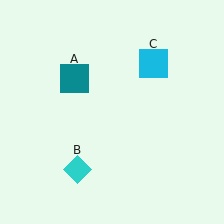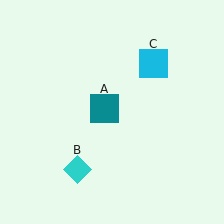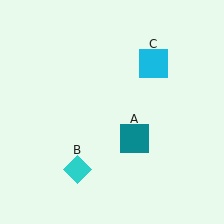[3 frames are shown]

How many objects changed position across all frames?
1 object changed position: teal square (object A).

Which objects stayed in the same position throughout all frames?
Cyan diamond (object B) and cyan square (object C) remained stationary.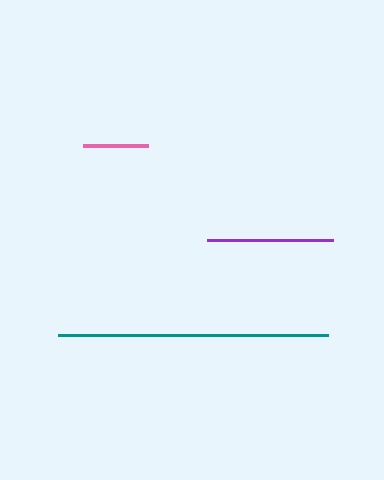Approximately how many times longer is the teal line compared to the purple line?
The teal line is approximately 2.1 times the length of the purple line.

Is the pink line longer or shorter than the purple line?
The purple line is longer than the pink line.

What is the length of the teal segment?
The teal segment is approximately 270 pixels long.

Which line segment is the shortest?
The pink line is the shortest at approximately 66 pixels.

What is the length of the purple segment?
The purple segment is approximately 127 pixels long.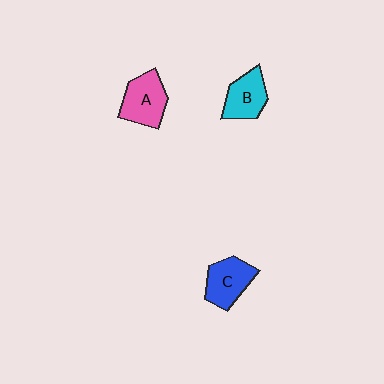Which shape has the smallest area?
Shape B (cyan).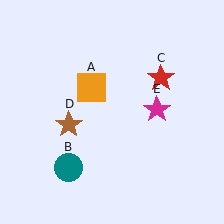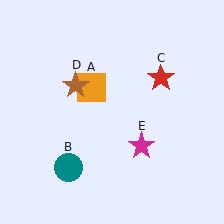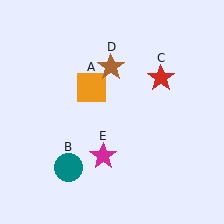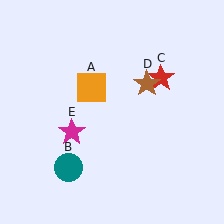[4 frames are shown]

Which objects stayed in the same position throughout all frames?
Orange square (object A) and teal circle (object B) and red star (object C) remained stationary.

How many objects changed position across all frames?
2 objects changed position: brown star (object D), magenta star (object E).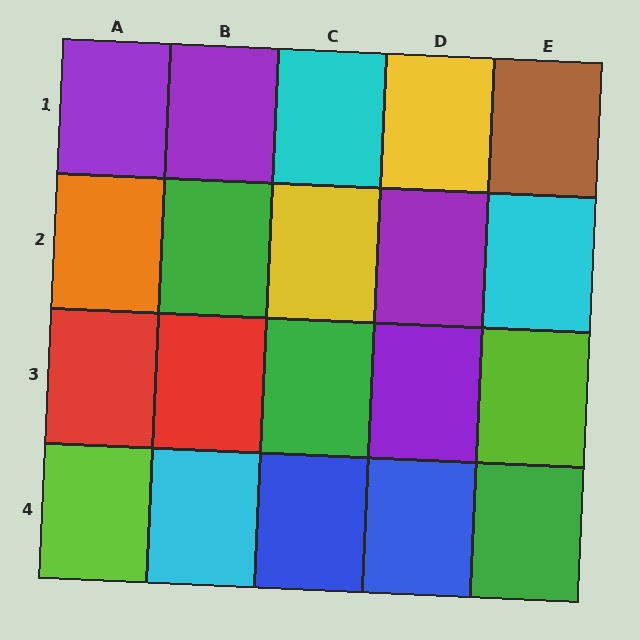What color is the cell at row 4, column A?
Lime.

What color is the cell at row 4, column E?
Green.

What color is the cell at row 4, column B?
Cyan.